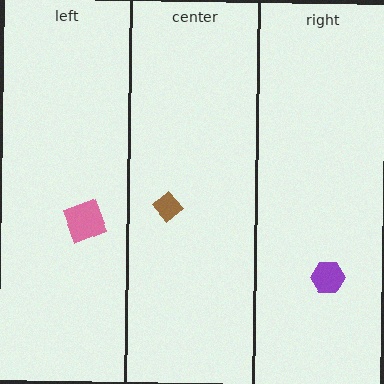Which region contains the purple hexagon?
The right region.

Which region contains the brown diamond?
The center region.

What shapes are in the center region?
The brown diamond.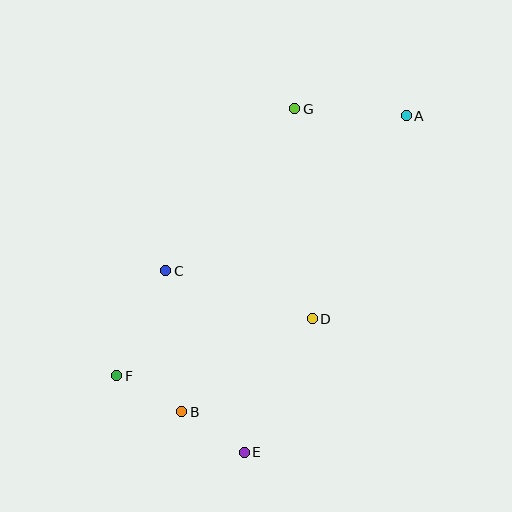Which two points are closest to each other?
Points B and F are closest to each other.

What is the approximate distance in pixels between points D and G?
The distance between D and G is approximately 210 pixels.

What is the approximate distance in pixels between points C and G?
The distance between C and G is approximately 207 pixels.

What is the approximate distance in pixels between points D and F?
The distance between D and F is approximately 203 pixels.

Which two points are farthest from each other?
Points A and F are farthest from each other.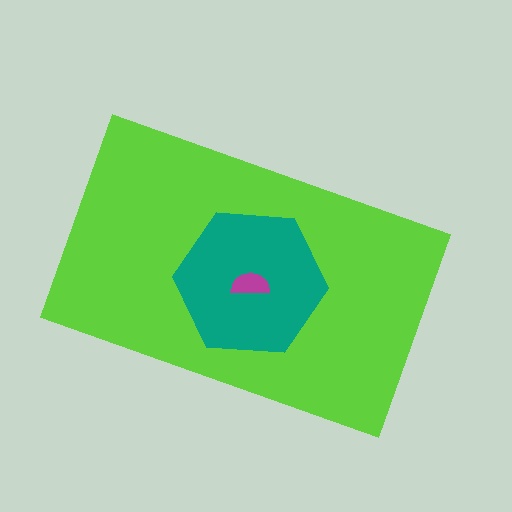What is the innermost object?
The magenta semicircle.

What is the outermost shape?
The lime rectangle.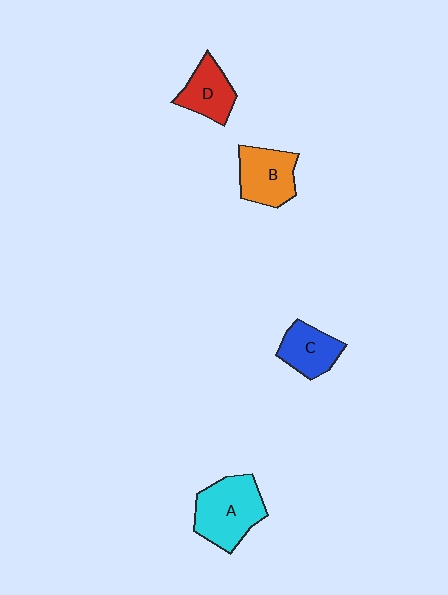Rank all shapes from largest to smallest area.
From largest to smallest: A (cyan), B (orange), D (red), C (blue).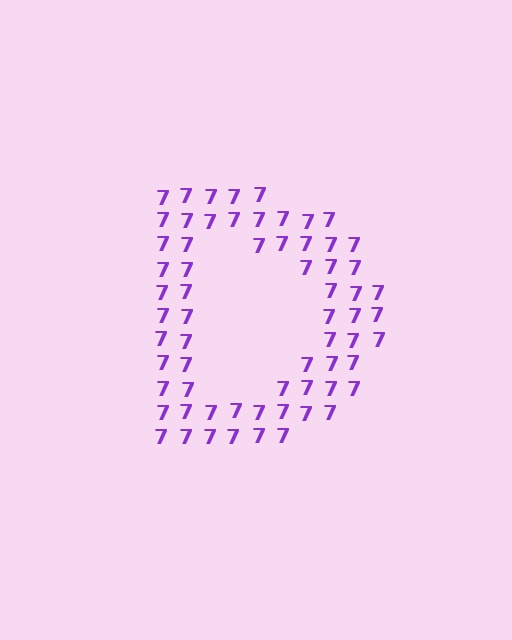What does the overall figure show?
The overall figure shows the letter D.